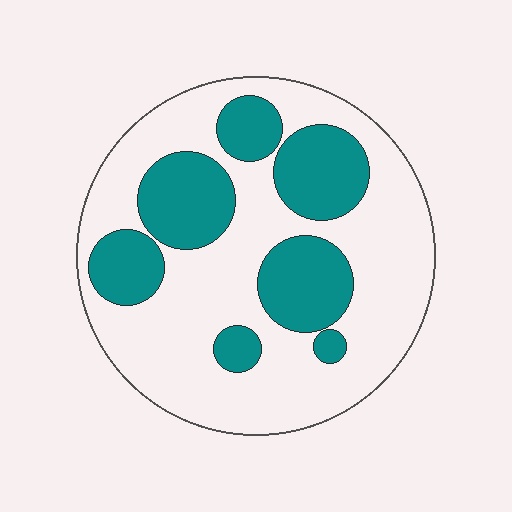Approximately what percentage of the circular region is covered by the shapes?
Approximately 35%.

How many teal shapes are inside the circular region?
7.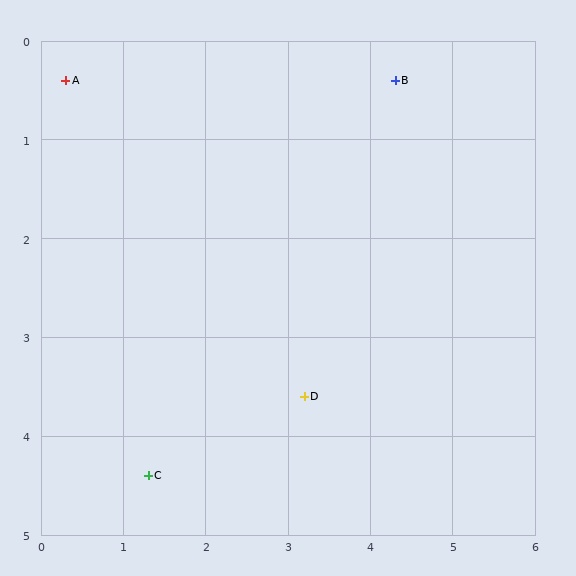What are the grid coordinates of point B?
Point B is at approximately (4.3, 0.4).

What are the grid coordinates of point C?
Point C is at approximately (1.3, 4.4).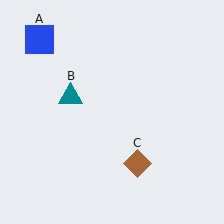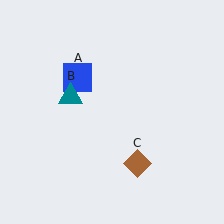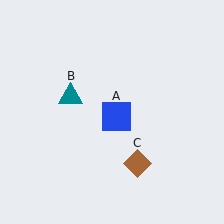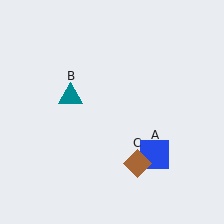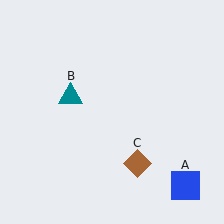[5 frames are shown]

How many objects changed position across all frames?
1 object changed position: blue square (object A).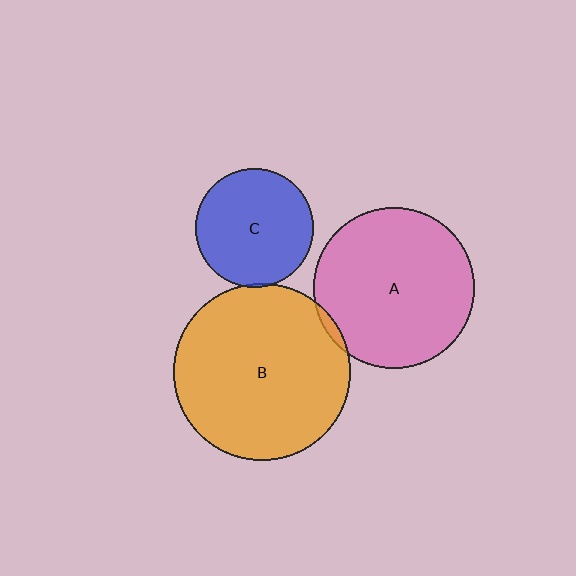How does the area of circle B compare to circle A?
Approximately 1.2 times.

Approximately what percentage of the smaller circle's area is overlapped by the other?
Approximately 5%.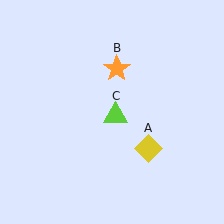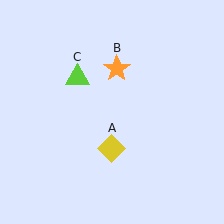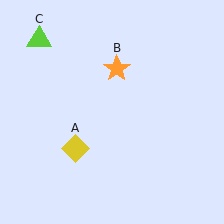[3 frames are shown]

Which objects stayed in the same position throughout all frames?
Orange star (object B) remained stationary.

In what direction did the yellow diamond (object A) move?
The yellow diamond (object A) moved left.